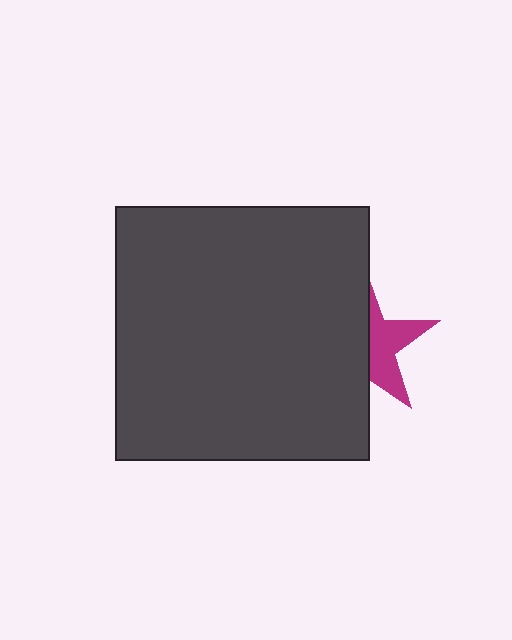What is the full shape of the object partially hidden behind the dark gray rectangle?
The partially hidden object is a magenta star.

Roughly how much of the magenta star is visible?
A small part of it is visible (roughly 43%).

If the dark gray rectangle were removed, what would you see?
You would see the complete magenta star.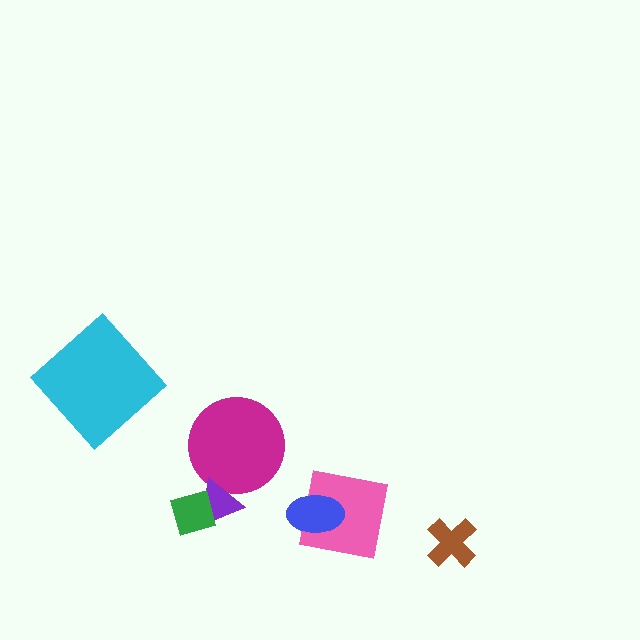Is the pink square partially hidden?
Yes, it is partially covered by another shape.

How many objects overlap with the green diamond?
1 object overlaps with the green diamond.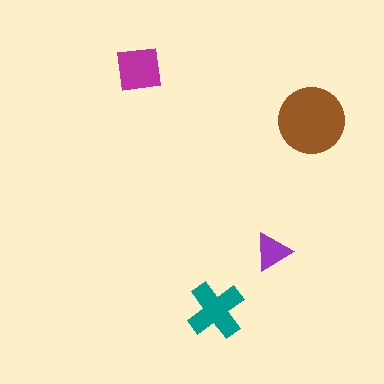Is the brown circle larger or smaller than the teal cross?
Larger.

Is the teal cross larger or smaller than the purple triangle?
Larger.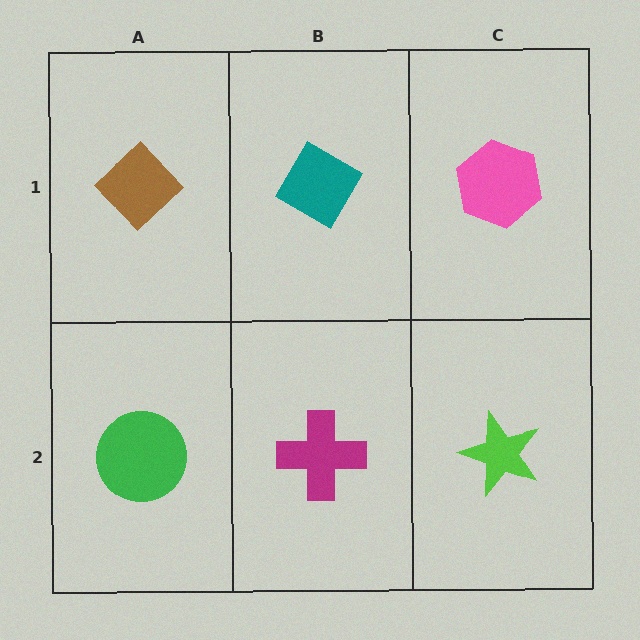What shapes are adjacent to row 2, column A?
A brown diamond (row 1, column A), a magenta cross (row 2, column B).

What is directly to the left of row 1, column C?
A teal diamond.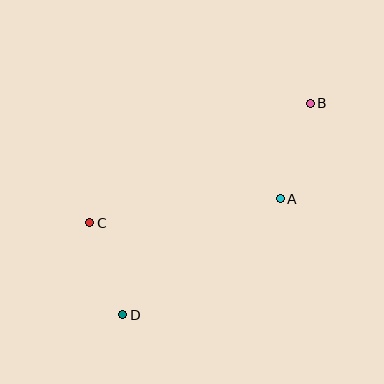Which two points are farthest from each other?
Points B and D are farthest from each other.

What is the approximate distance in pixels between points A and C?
The distance between A and C is approximately 192 pixels.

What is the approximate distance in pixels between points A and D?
The distance between A and D is approximately 196 pixels.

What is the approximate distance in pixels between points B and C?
The distance between B and C is approximately 251 pixels.